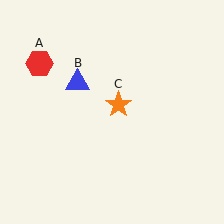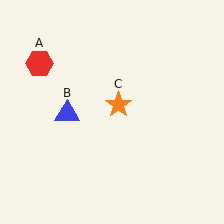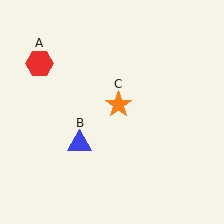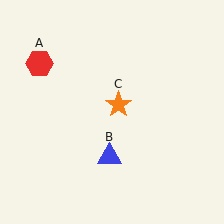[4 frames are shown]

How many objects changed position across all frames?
1 object changed position: blue triangle (object B).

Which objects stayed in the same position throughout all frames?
Red hexagon (object A) and orange star (object C) remained stationary.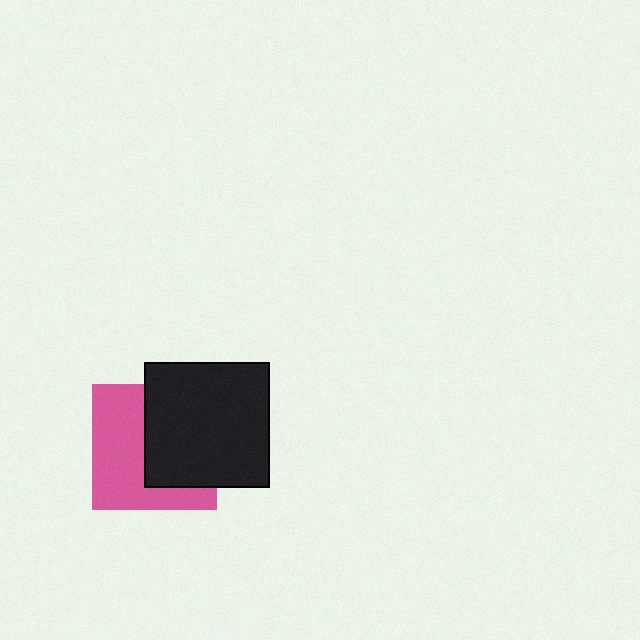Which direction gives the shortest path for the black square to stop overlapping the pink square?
Moving right gives the shortest separation.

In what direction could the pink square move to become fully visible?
The pink square could move left. That would shift it out from behind the black square entirely.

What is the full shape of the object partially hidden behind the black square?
The partially hidden object is a pink square.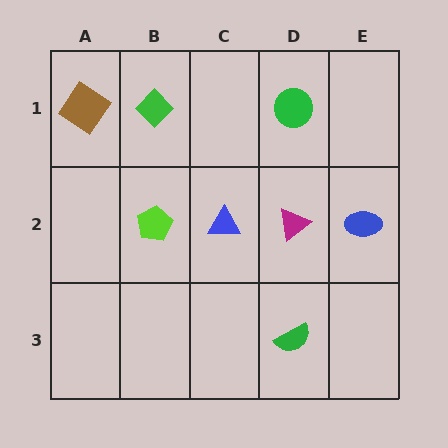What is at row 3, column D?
A green semicircle.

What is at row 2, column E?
A blue ellipse.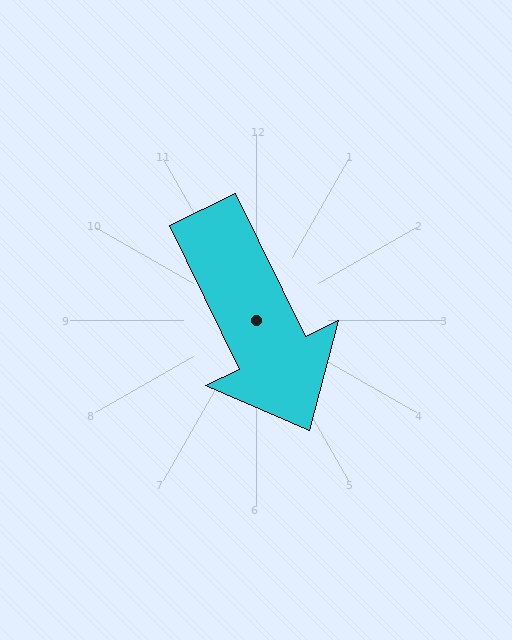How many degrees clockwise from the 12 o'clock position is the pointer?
Approximately 154 degrees.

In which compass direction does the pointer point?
Southeast.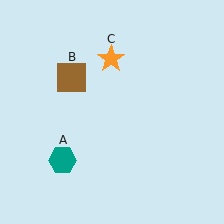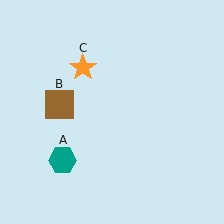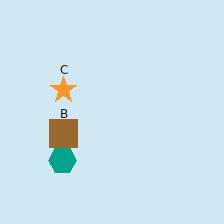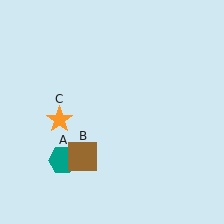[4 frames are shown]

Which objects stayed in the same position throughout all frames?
Teal hexagon (object A) remained stationary.